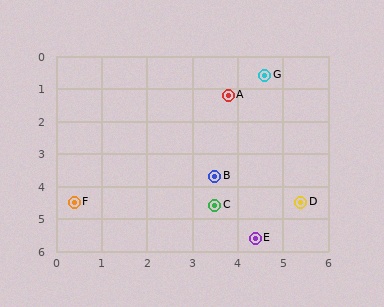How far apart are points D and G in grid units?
Points D and G are about 4.0 grid units apart.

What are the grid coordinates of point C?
Point C is at approximately (3.5, 4.6).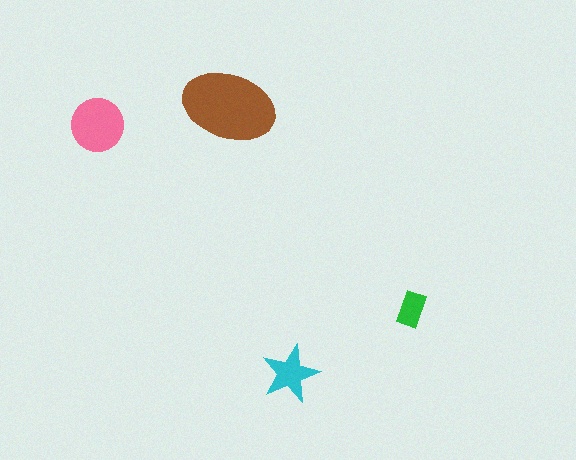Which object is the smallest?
The green rectangle.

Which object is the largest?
The brown ellipse.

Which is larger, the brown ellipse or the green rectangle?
The brown ellipse.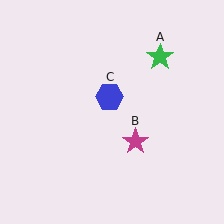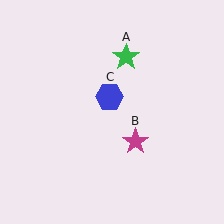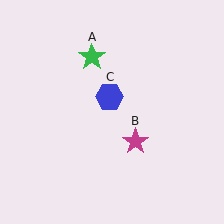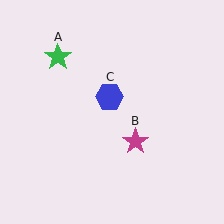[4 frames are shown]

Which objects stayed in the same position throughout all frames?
Magenta star (object B) and blue hexagon (object C) remained stationary.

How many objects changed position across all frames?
1 object changed position: green star (object A).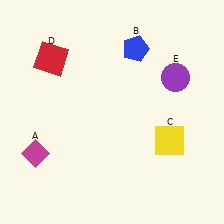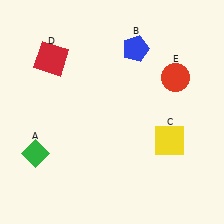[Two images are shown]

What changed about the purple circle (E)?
In Image 1, E is purple. In Image 2, it changed to red.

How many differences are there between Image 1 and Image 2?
There are 2 differences between the two images.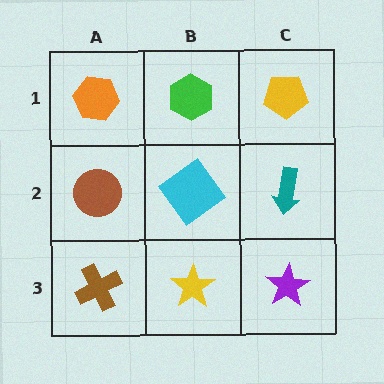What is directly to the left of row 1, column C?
A green hexagon.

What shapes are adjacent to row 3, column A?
A brown circle (row 2, column A), a yellow star (row 3, column B).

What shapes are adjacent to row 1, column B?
A cyan diamond (row 2, column B), an orange hexagon (row 1, column A), a yellow pentagon (row 1, column C).